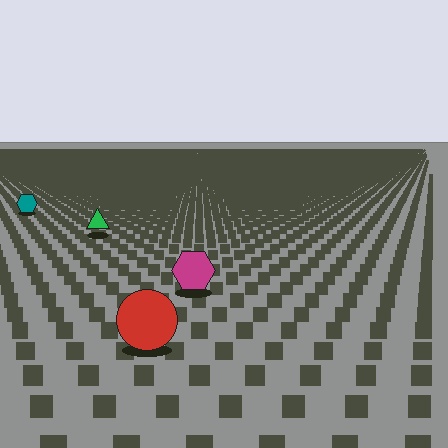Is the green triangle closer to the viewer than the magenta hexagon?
No. The magenta hexagon is closer — you can tell from the texture gradient: the ground texture is coarser near it.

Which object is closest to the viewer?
The red circle is closest. The texture marks near it are larger and more spread out.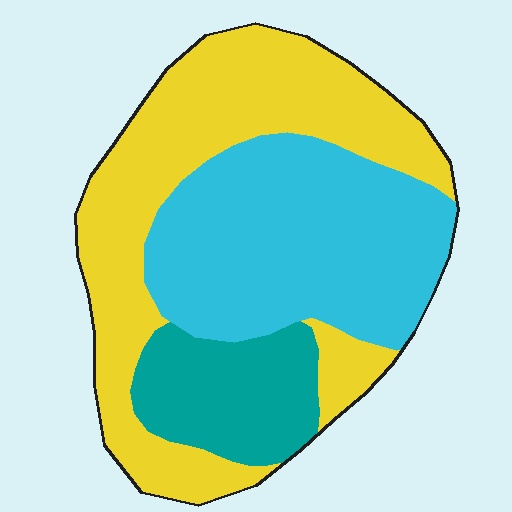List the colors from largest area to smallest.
From largest to smallest: yellow, cyan, teal.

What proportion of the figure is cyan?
Cyan covers around 40% of the figure.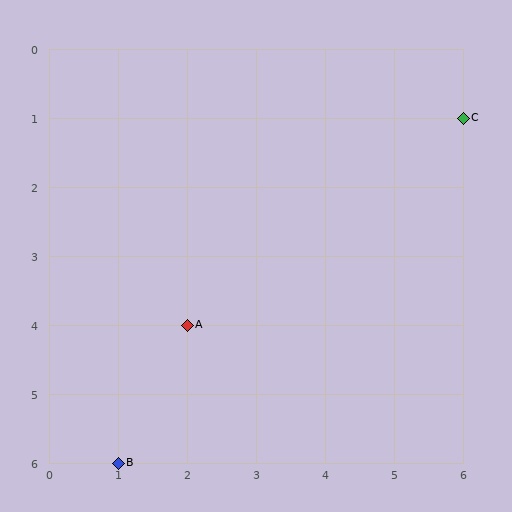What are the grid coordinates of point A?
Point A is at grid coordinates (2, 4).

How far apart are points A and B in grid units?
Points A and B are 1 column and 2 rows apart (about 2.2 grid units diagonally).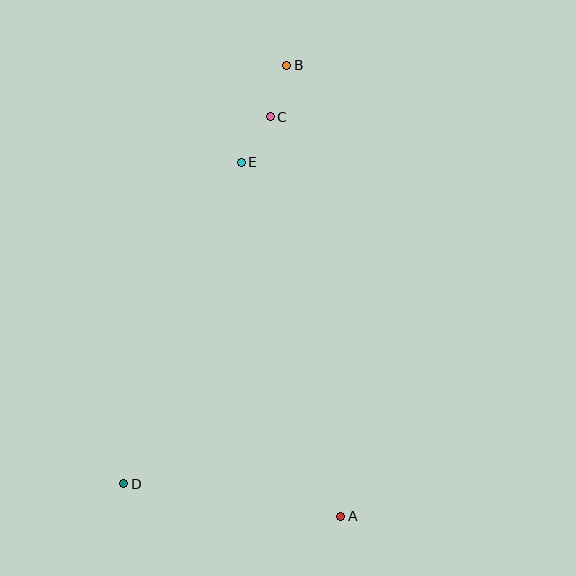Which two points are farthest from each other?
Points A and B are farthest from each other.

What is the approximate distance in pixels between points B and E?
The distance between B and E is approximately 107 pixels.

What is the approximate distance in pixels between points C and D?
The distance between C and D is approximately 395 pixels.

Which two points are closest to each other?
Points C and E are closest to each other.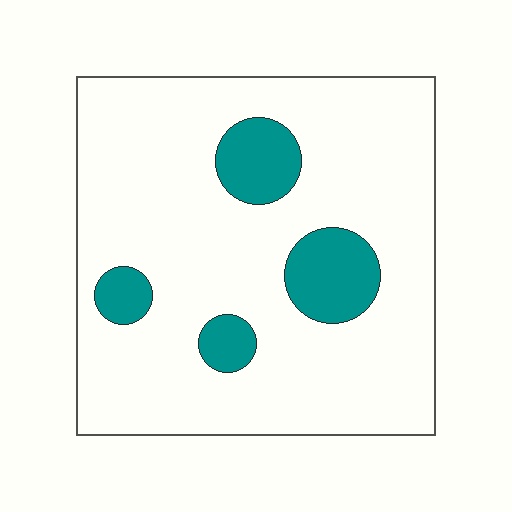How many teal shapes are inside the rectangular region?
4.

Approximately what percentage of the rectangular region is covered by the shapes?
Approximately 15%.